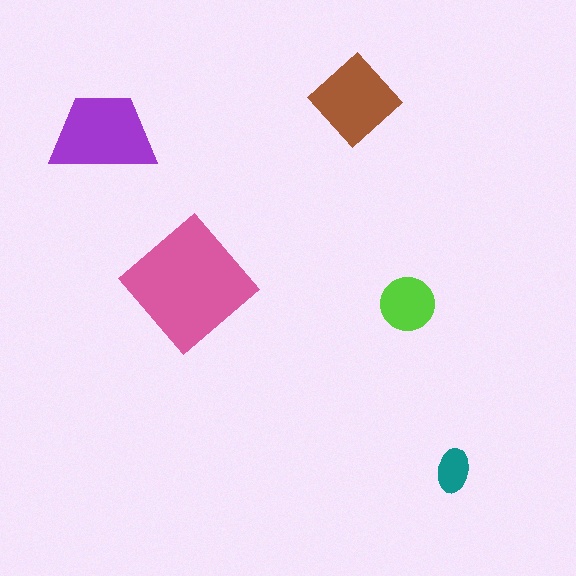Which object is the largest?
The pink diamond.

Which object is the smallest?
The teal ellipse.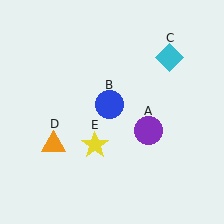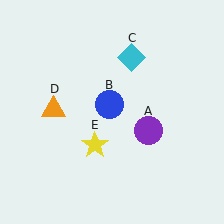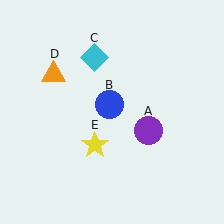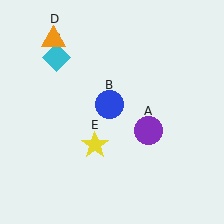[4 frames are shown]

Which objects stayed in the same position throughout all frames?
Purple circle (object A) and blue circle (object B) and yellow star (object E) remained stationary.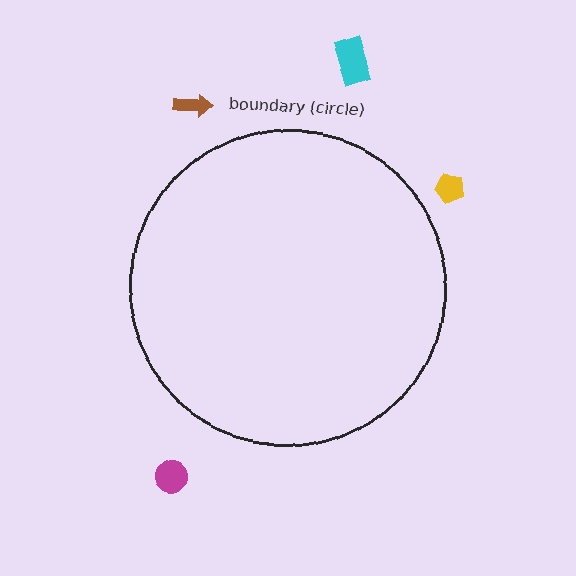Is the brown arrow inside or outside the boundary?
Outside.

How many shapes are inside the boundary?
0 inside, 4 outside.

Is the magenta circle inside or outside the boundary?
Outside.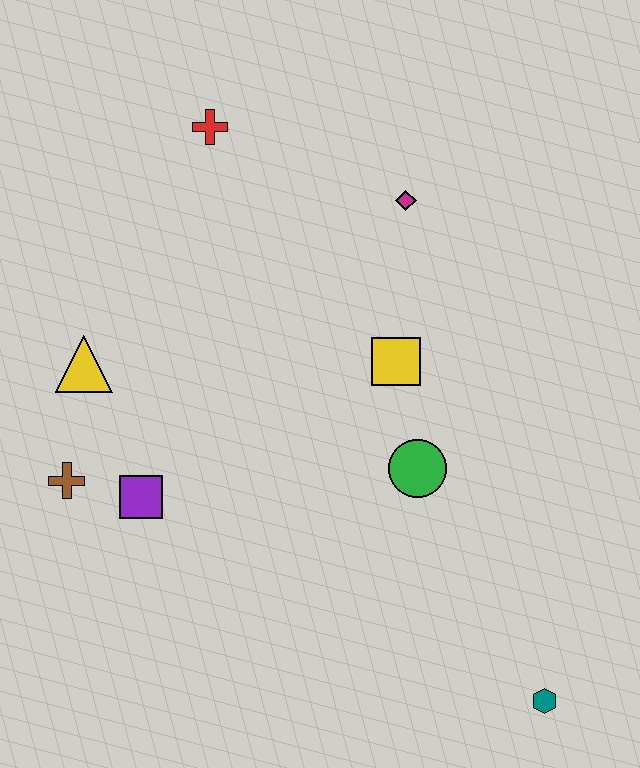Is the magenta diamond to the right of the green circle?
No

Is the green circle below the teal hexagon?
No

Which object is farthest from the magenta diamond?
The teal hexagon is farthest from the magenta diamond.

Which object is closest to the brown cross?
The purple square is closest to the brown cross.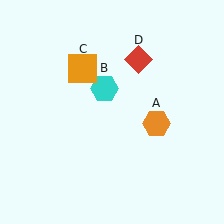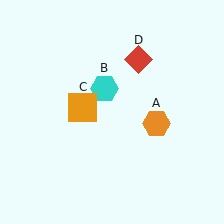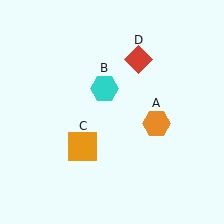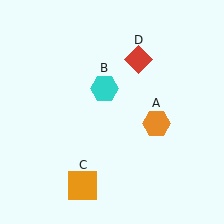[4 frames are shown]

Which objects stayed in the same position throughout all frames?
Orange hexagon (object A) and cyan hexagon (object B) and red diamond (object D) remained stationary.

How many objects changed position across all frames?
1 object changed position: orange square (object C).